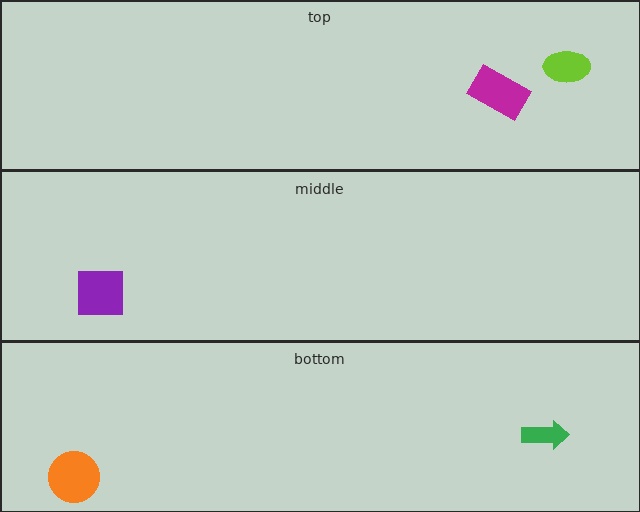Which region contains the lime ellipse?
The top region.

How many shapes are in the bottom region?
2.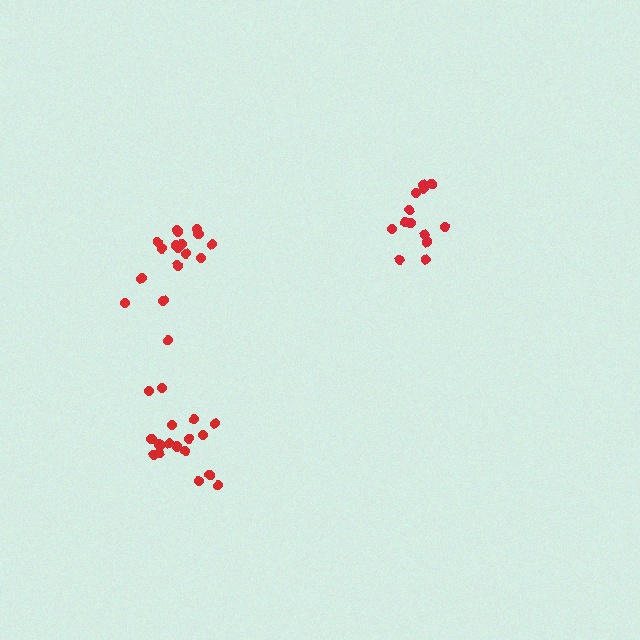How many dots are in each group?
Group 1: 13 dots, Group 2: 17 dots, Group 3: 18 dots (48 total).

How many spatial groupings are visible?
There are 3 spatial groupings.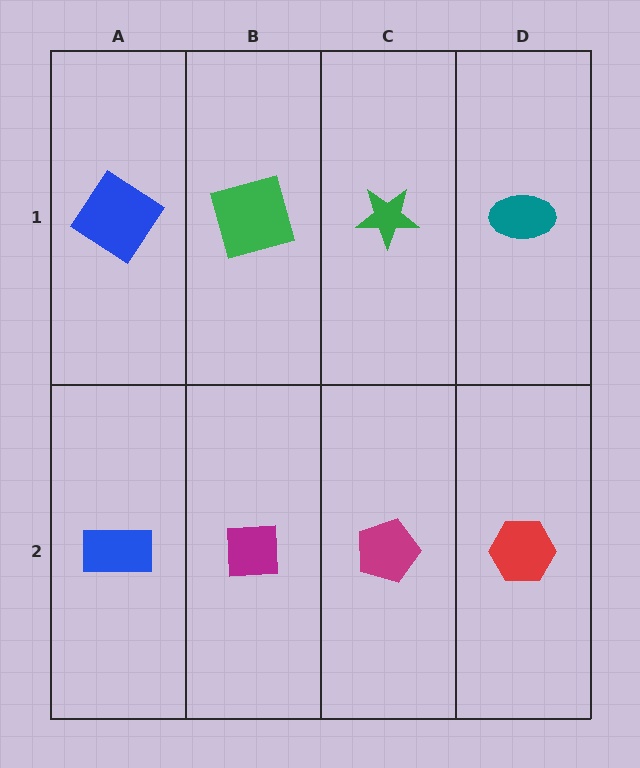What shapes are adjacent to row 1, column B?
A magenta square (row 2, column B), a blue diamond (row 1, column A), a green star (row 1, column C).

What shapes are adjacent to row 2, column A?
A blue diamond (row 1, column A), a magenta square (row 2, column B).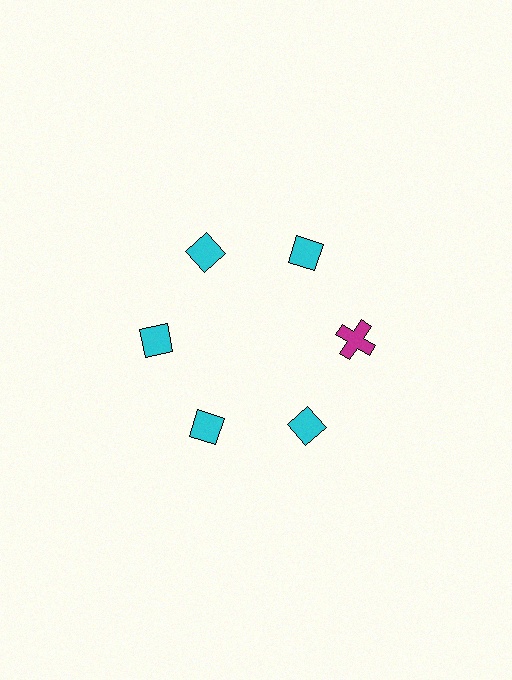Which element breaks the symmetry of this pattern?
The magenta cross at roughly the 3 o'clock position breaks the symmetry. All other shapes are cyan diamonds.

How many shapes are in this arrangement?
There are 6 shapes arranged in a ring pattern.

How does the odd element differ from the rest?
It differs in both color (magenta instead of cyan) and shape (cross instead of diamond).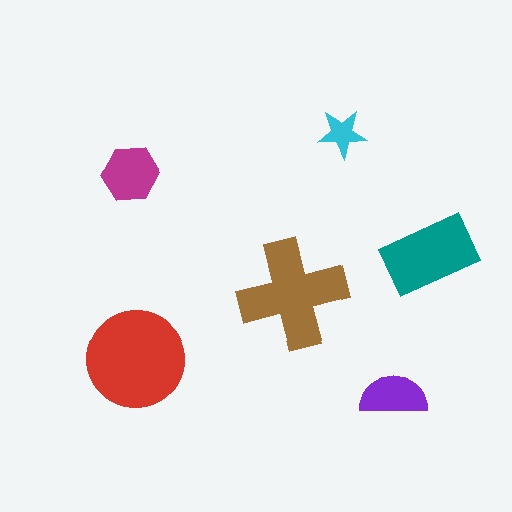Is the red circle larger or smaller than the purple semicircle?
Larger.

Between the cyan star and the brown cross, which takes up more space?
The brown cross.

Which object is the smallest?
The cyan star.